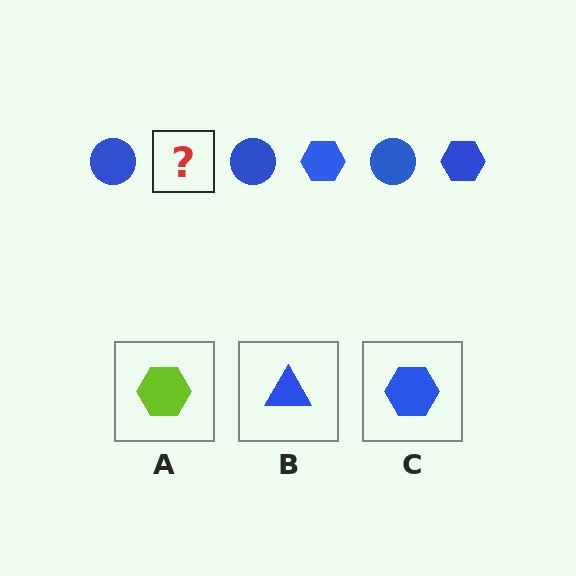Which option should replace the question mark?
Option C.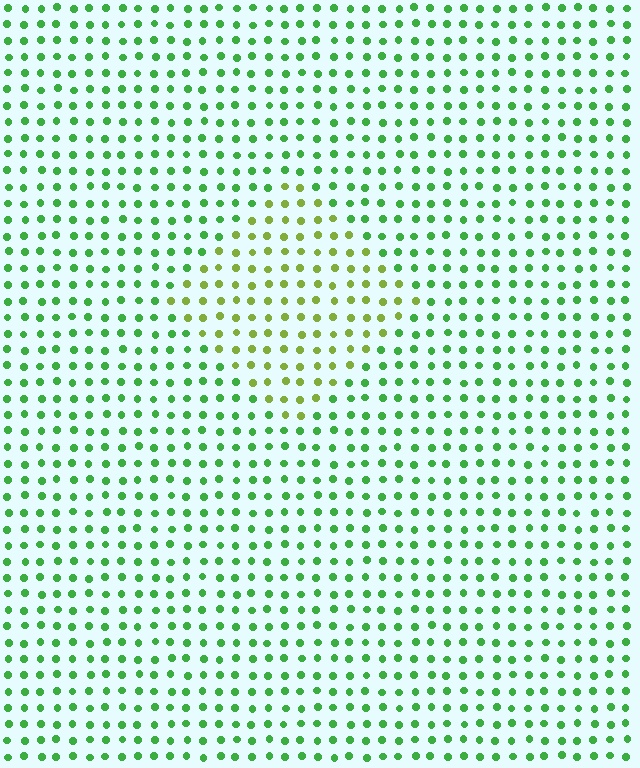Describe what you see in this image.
The image is filled with small green elements in a uniform arrangement. A diamond-shaped region is visible where the elements are tinted to a slightly different hue, forming a subtle color boundary.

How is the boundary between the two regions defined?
The boundary is defined purely by a slight shift in hue (about 39 degrees). Spacing, size, and orientation are identical on both sides.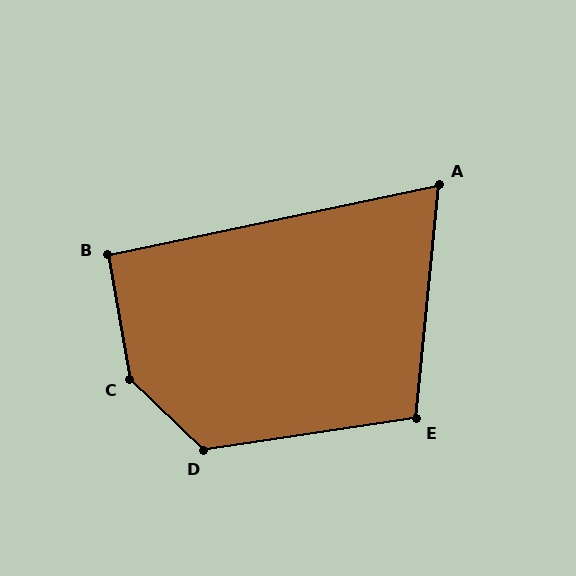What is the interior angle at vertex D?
Approximately 128 degrees (obtuse).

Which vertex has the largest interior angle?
C, at approximately 144 degrees.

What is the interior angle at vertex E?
Approximately 104 degrees (obtuse).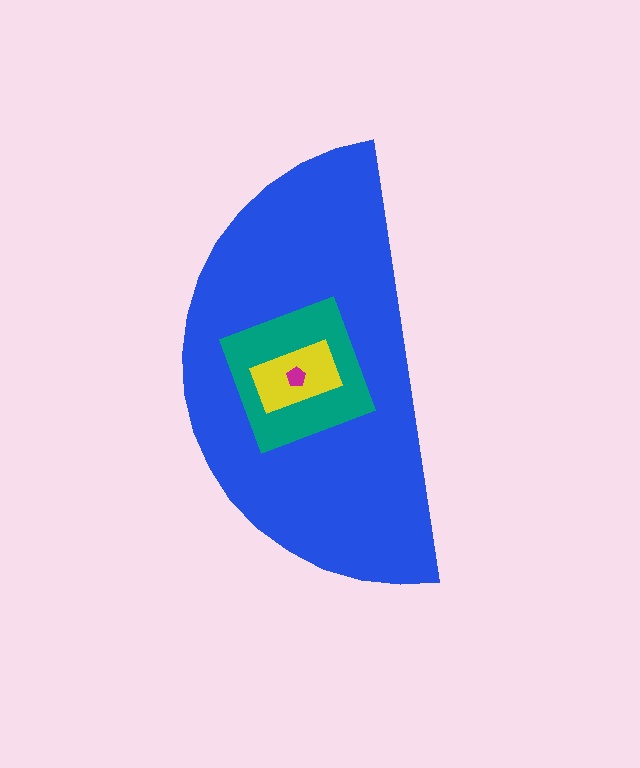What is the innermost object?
The magenta pentagon.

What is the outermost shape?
The blue semicircle.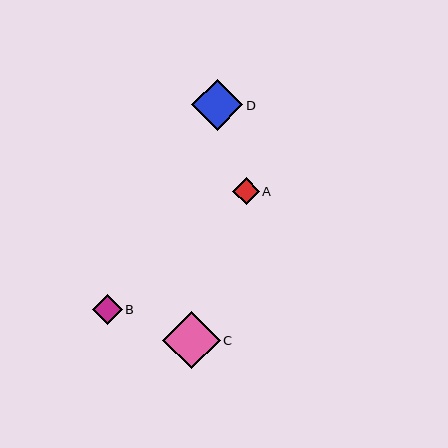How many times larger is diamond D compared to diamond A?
Diamond D is approximately 1.9 times the size of diamond A.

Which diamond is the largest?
Diamond C is the largest with a size of approximately 57 pixels.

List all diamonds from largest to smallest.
From largest to smallest: C, D, B, A.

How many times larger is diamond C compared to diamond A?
Diamond C is approximately 2.2 times the size of diamond A.